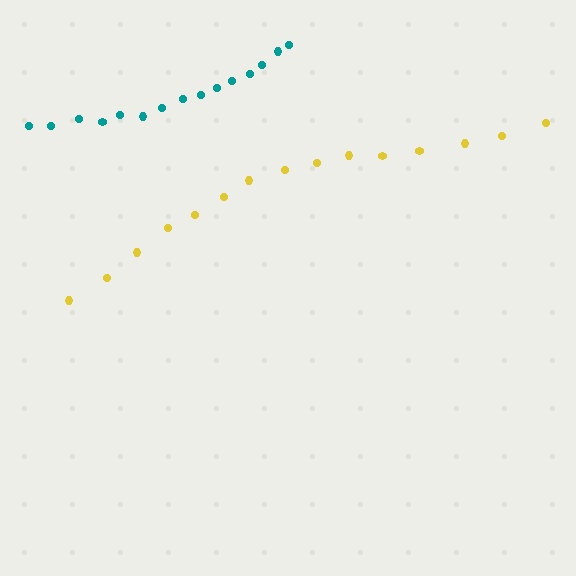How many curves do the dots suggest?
There are 2 distinct paths.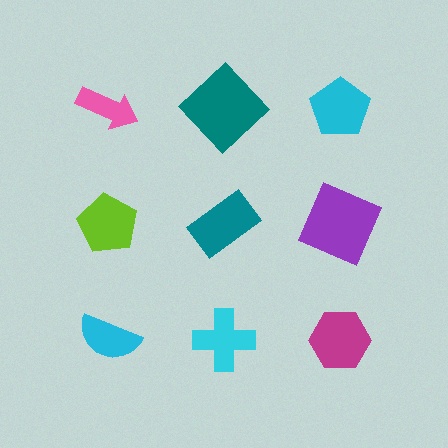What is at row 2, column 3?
A purple square.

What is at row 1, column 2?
A teal diamond.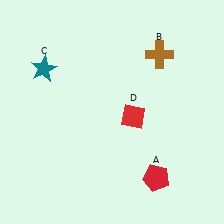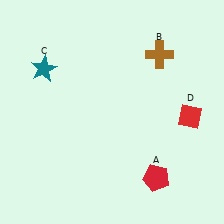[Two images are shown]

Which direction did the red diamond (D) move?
The red diamond (D) moved right.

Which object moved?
The red diamond (D) moved right.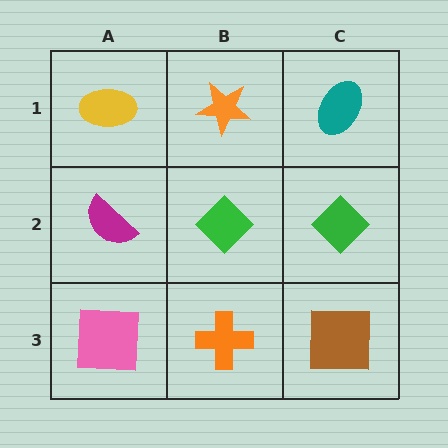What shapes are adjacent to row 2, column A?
A yellow ellipse (row 1, column A), a pink square (row 3, column A), a green diamond (row 2, column B).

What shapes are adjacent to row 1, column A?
A magenta semicircle (row 2, column A), an orange star (row 1, column B).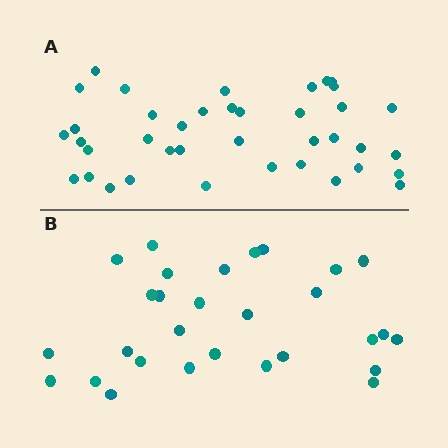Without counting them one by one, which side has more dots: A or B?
Region A (the top region) has more dots.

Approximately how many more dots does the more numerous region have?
Region A has roughly 10 or so more dots than region B.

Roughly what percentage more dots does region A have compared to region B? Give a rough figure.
About 35% more.